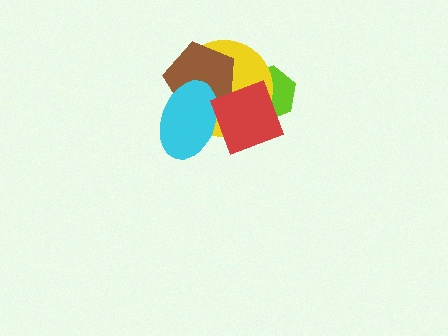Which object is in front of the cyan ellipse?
The red diamond is in front of the cyan ellipse.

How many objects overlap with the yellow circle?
4 objects overlap with the yellow circle.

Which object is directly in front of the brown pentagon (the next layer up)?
The cyan ellipse is directly in front of the brown pentagon.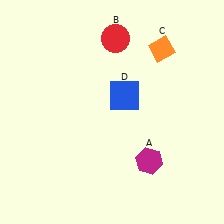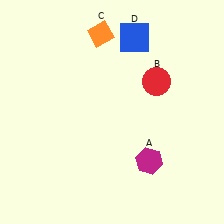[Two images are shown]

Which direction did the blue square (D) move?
The blue square (D) moved up.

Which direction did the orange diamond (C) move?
The orange diamond (C) moved left.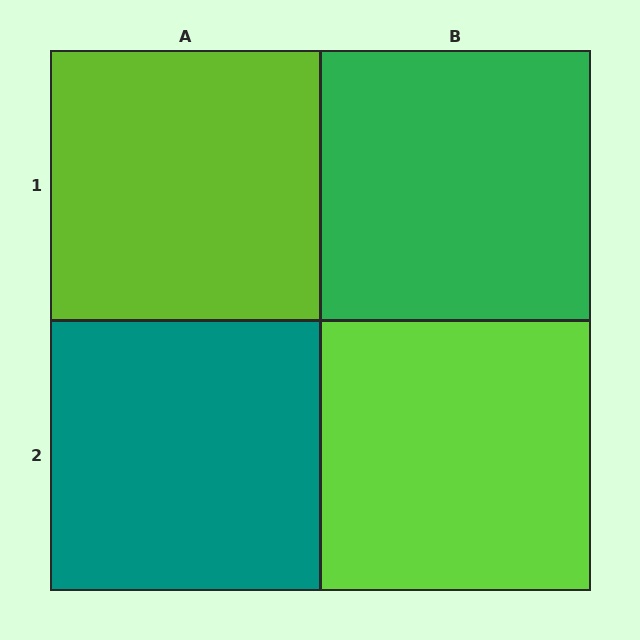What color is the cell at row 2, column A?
Teal.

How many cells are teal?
1 cell is teal.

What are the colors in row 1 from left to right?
Lime, green.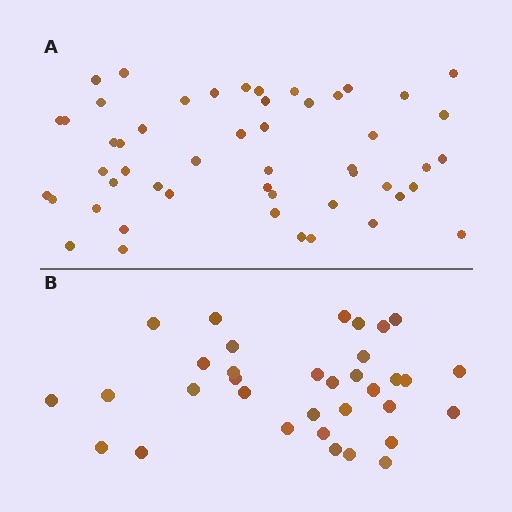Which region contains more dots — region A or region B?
Region A (the top region) has more dots.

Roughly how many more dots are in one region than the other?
Region A has approximately 15 more dots than region B.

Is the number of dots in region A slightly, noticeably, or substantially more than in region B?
Region A has substantially more. The ratio is roughly 1.5 to 1.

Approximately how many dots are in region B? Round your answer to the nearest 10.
About 30 dots. (The exact count is 34, which rounds to 30.)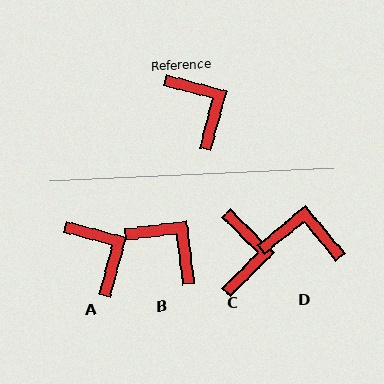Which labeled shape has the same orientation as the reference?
A.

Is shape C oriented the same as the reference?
No, it is off by about 30 degrees.